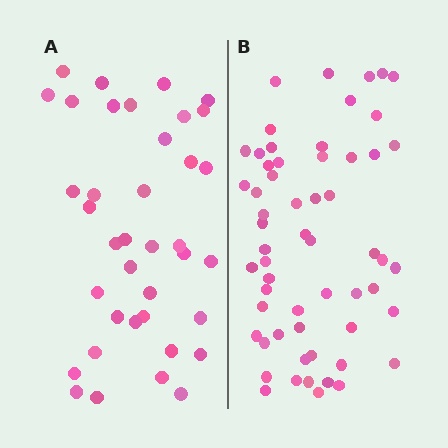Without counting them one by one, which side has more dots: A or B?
Region B (the right region) has more dots.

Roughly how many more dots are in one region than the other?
Region B has approximately 20 more dots than region A.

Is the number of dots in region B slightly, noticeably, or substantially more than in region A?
Region B has substantially more. The ratio is roughly 1.5 to 1.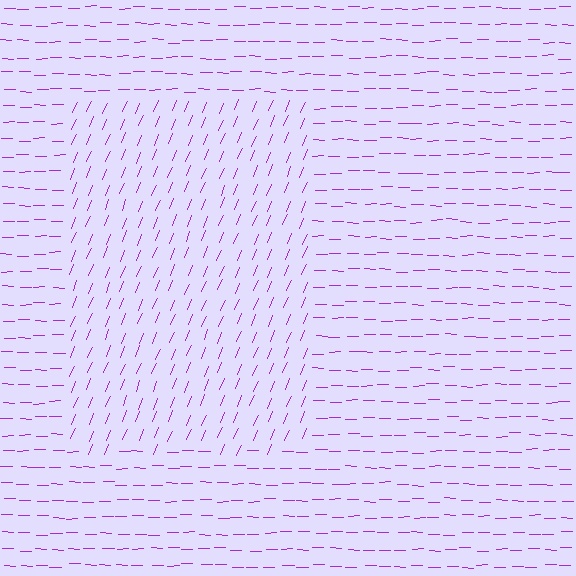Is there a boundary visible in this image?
Yes, there is a texture boundary formed by a change in line orientation.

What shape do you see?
I see a rectangle.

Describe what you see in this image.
The image is filled with small purple line segments. A rectangle region in the image has lines oriented differently from the surrounding lines, creating a visible texture boundary.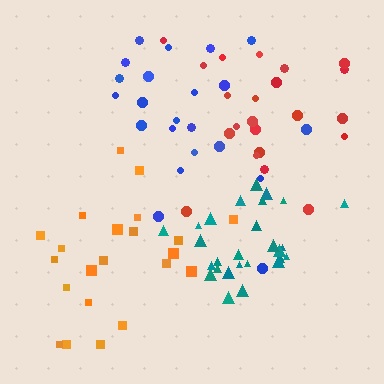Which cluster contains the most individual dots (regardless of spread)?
Teal (27).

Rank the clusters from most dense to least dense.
teal, orange, blue, red.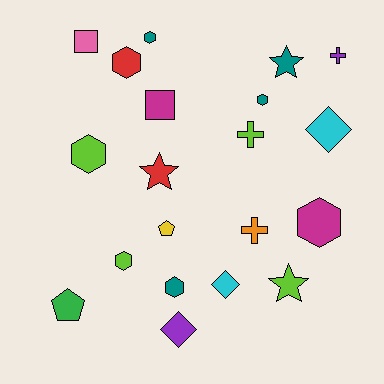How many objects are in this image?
There are 20 objects.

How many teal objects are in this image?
There are 4 teal objects.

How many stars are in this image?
There are 3 stars.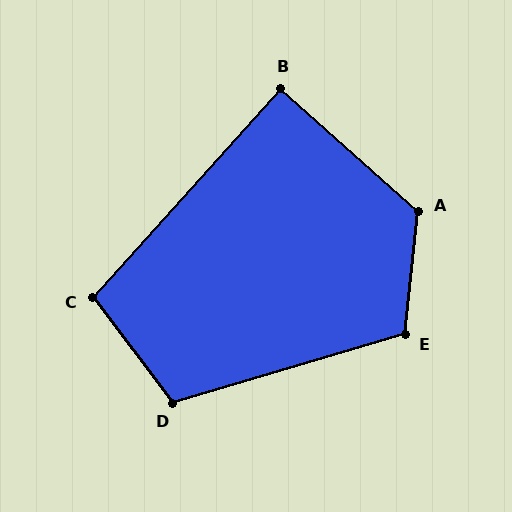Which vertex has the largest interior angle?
A, at approximately 125 degrees.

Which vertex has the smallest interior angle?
B, at approximately 91 degrees.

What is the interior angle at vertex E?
Approximately 113 degrees (obtuse).